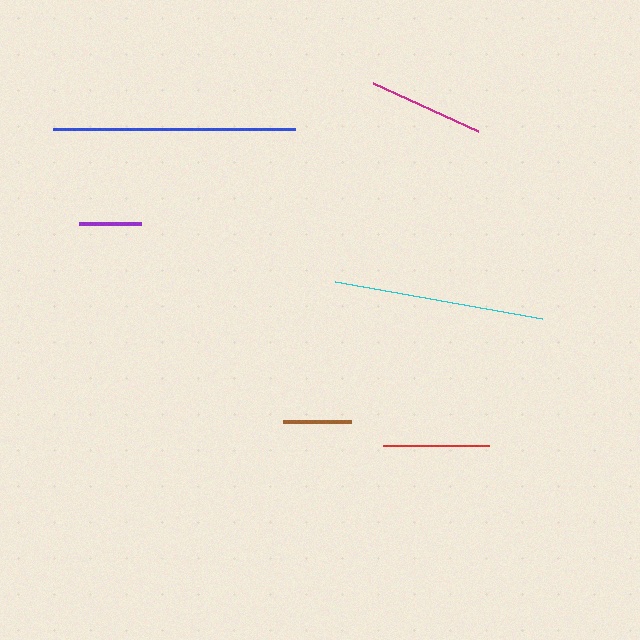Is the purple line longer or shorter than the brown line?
The brown line is longer than the purple line.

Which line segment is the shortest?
The purple line is the shortest at approximately 62 pixels.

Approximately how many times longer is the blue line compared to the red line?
The blue line is approximately 2.3 times the length of the red line.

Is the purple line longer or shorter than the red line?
The red line is longer than the purple line.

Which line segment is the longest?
The blue line is the longest at approximately 242 pixels.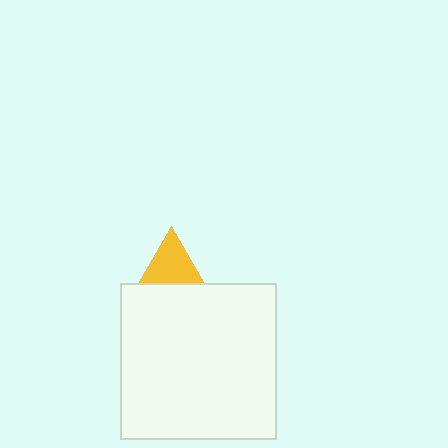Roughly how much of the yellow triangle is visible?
About half of it is visible (roughly 52%).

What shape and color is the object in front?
The object in front is a white square.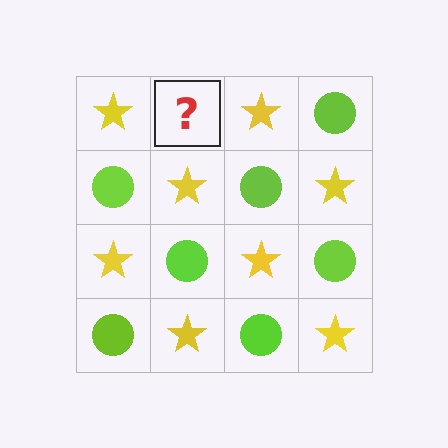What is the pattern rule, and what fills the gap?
The rule is that it alternates yellow star and lime circle in a checkerboard pattern. The gap should be filled with a lime circle.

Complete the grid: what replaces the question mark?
The question mark should be replaced with a lime circle.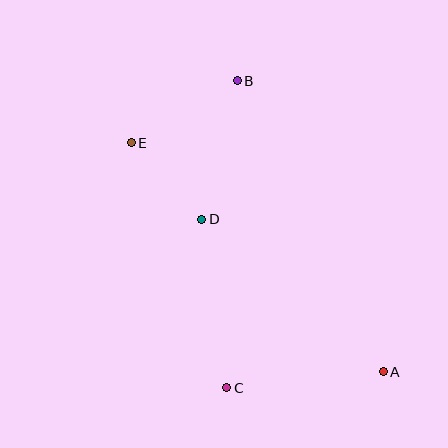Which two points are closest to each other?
Points D and E are closest to each other.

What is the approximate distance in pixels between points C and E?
The distance between C and E is approximately 263 pixels.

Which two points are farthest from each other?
Points A and E are farthest from each other.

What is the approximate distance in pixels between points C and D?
The distance between C and D is approximately 170 pixels.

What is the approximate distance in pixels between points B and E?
The distance between B and E is approximately 123 pixels.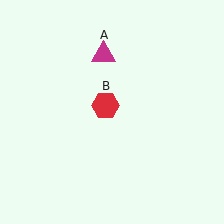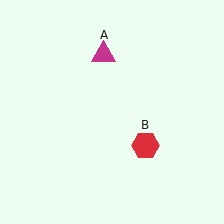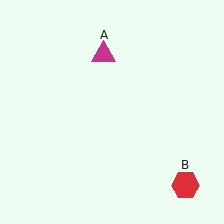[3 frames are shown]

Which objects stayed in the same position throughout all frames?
Magenta triangle (object A) remained stationary.